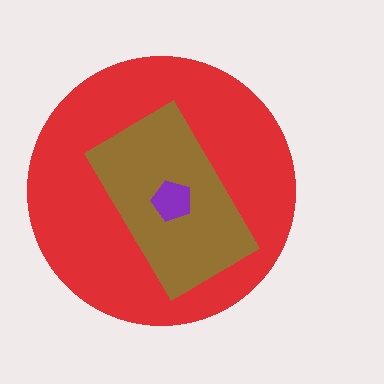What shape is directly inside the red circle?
The brown rectangle.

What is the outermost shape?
The red circle.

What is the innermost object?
The purple pentagon.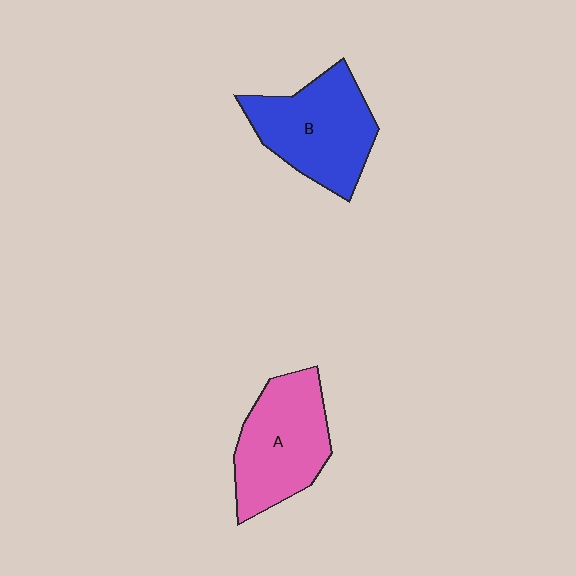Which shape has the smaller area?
Shape A (pink).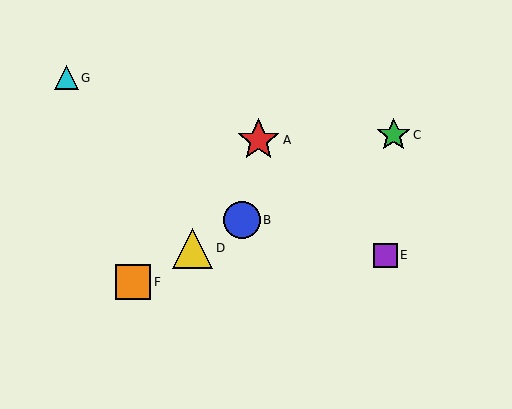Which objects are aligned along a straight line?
Objects B, C, D, F are aligned along a straight line.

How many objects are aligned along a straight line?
4 objects (B, C, D, F) are aligned along a straight line.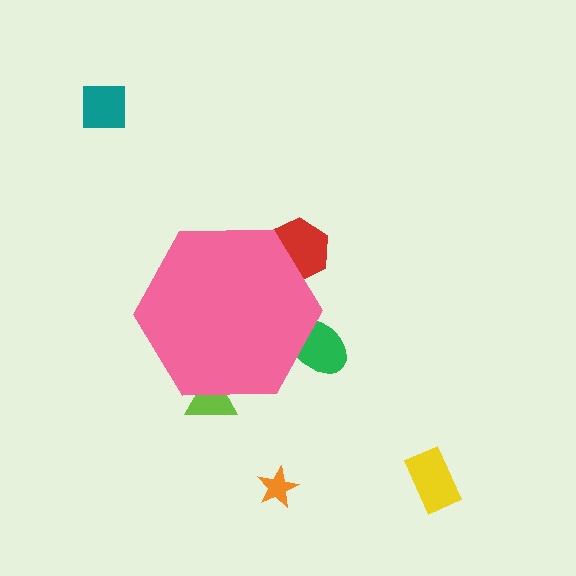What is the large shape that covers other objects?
A pink hexagon.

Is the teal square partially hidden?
No, the teal square is fully visible.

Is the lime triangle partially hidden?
Yes, the lime triangle is partially hidden behind the pink hexagon.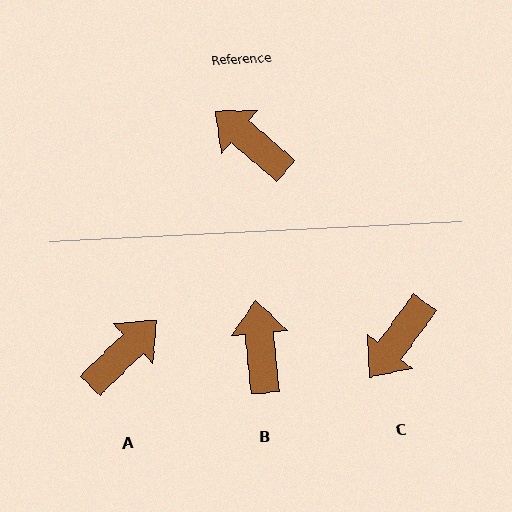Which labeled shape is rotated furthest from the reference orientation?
A, about 95 degrees away.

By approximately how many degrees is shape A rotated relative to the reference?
Approximately 95 degrees clockwise.